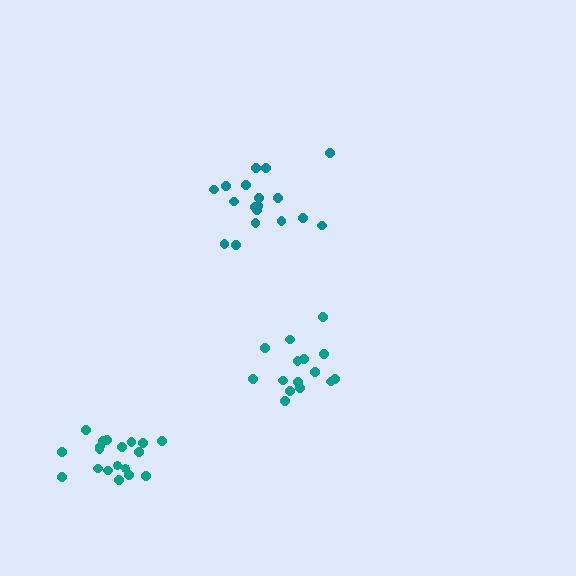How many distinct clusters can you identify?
There are 3 distinct clusters.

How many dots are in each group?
Group 1: 18 dots, Group 2: 15 dots, Group 3: 19 dots (52 total).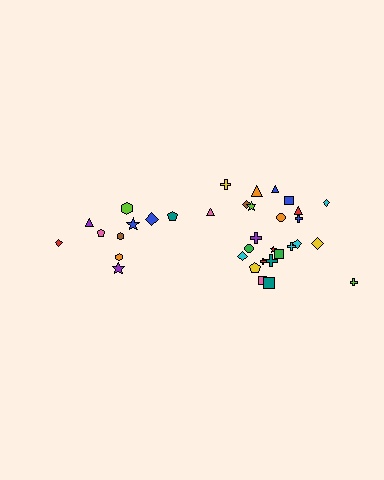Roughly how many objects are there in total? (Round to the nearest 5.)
Roughly 35 objects in total.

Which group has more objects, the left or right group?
The right group.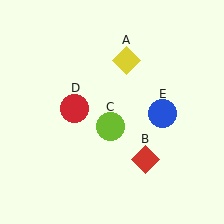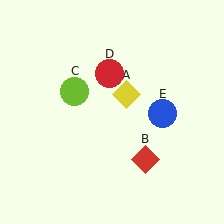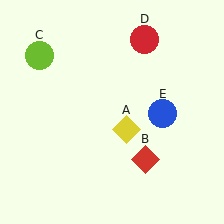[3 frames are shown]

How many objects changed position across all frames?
3 objects changed position: yellow diamond (object A), lime circle (object C), red circle (object D).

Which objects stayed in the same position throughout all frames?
Red diamond (object B) and blue circle (object E) remained stationary.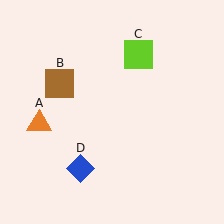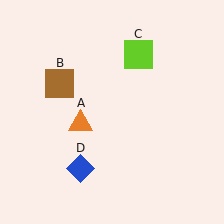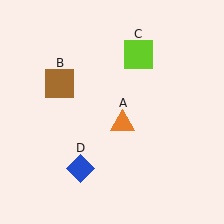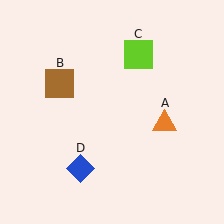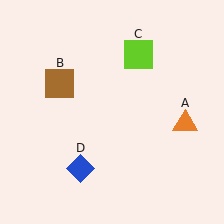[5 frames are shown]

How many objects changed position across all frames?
1 object changed position: orange triangle (object A).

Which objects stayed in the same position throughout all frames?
Brown square (object B) and lime square (object C) and blue diamond (object D) remained stationary.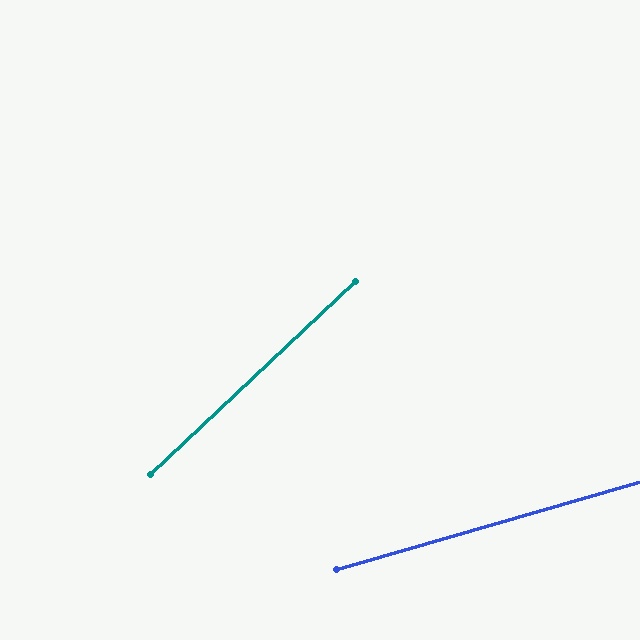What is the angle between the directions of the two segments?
Approximately 27 degrees.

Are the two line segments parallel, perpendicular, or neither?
Neither parallel nor perpendicular — they differ by about 27°.